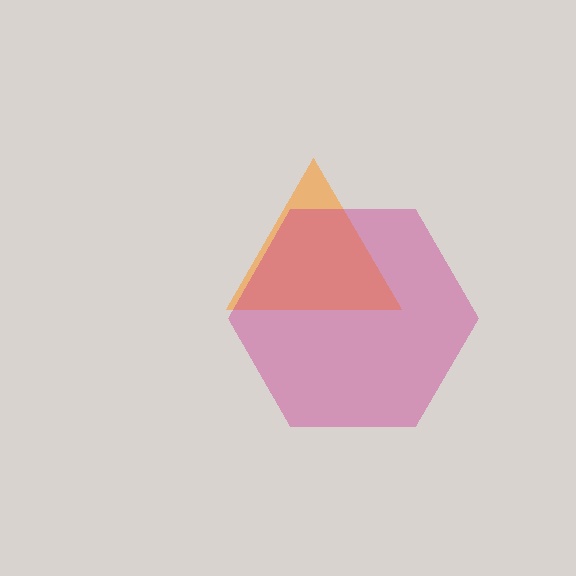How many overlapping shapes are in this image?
There are 2 overlapping shapes in the image.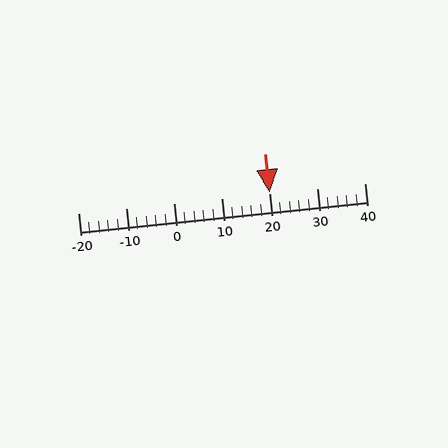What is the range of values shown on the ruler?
The ruler shows values from -20 to 40.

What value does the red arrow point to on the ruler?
The red arrow points to approximately 20.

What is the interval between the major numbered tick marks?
The major tick marks are spaced 10 units apart.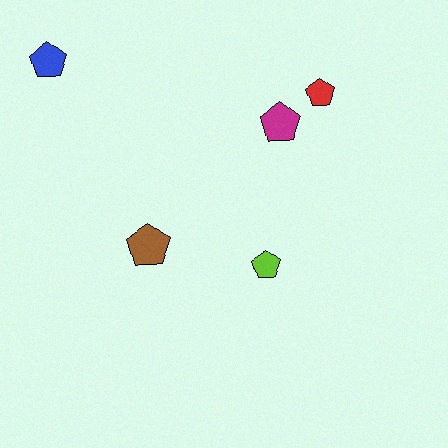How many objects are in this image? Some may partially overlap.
There are 5 objects.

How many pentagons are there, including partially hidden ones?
There are 5 pentagons.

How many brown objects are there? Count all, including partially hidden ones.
There is 1 brown object.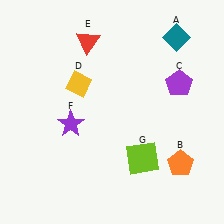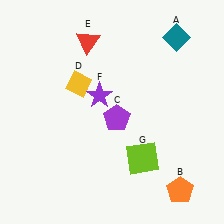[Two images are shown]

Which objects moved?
The objects that moved are: the orange pentagon (B), the purple pentagon (C), the purple star (F).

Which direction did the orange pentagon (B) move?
The orange pentagon (B) moved down.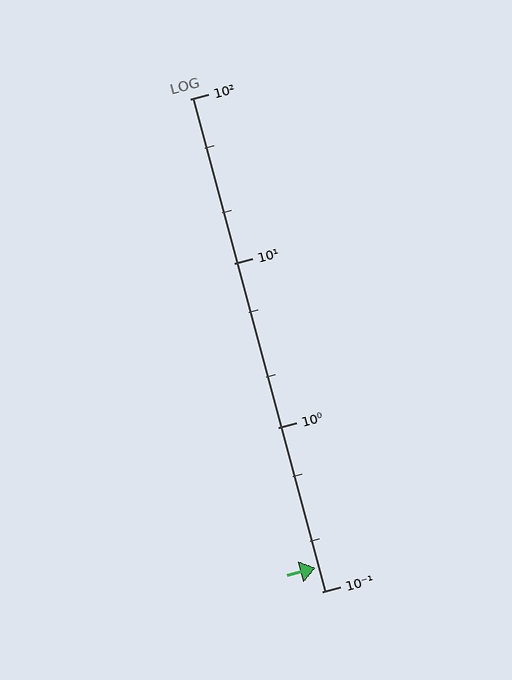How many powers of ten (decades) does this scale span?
The scale spans 3 decades, from 0.1 to 100.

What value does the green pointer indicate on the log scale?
The pointer indicates approximately 0.14.